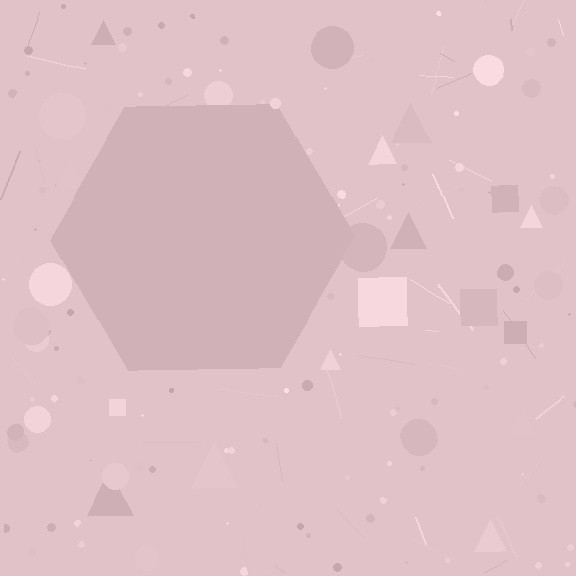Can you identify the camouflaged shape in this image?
The camouflaged shape is a hexagon.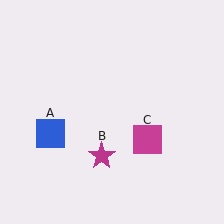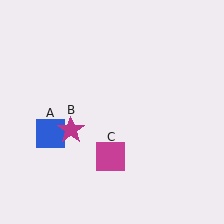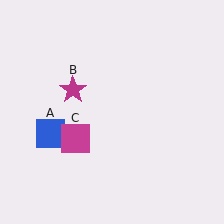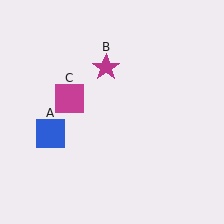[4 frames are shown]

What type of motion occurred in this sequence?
The magenta star (object B), magenta square (object C) rotated clockwise around the center of the scene.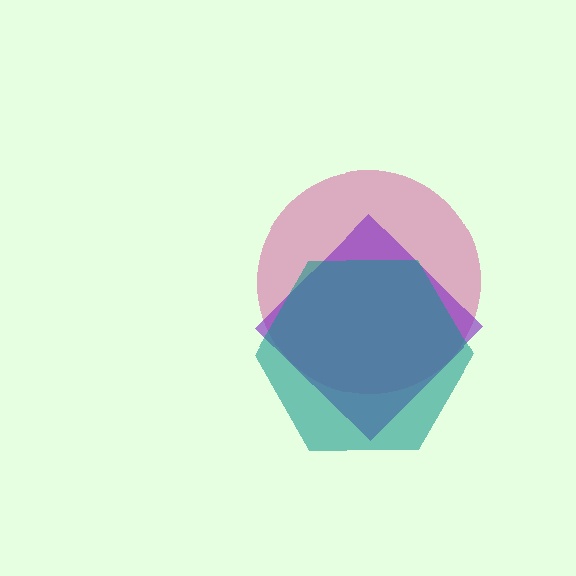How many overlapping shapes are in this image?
There are 3 overlapping shapes in the image.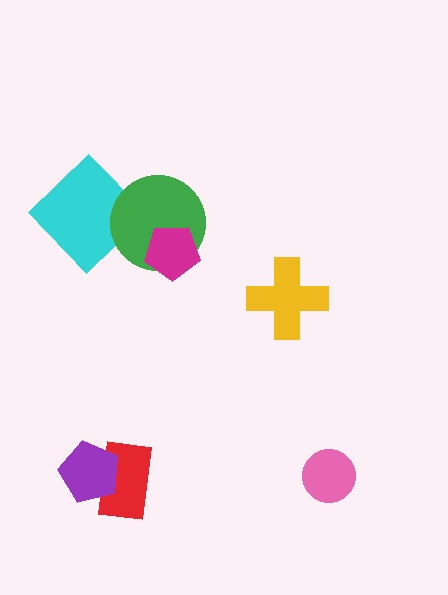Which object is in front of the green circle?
The magenta pentagon is in front of the green circle.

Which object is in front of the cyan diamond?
The green circle is in front of the cyan diamond.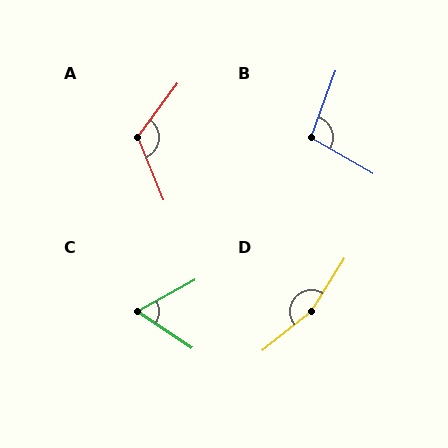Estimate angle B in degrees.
Approximately 100 degrees.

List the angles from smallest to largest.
C (63°), B (100°), A (121°), D (161°).